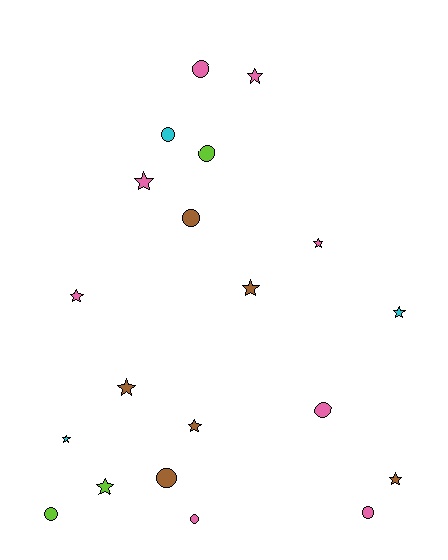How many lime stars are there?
There is 1 lime star.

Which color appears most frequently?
Pink, with 8 objects.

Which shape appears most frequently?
Star, with 11 objects.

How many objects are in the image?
There are 20 objects.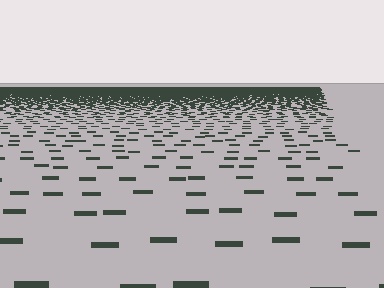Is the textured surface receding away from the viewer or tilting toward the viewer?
The surface is receding away from the viewer. Texture elements get smaller and denser toward the top.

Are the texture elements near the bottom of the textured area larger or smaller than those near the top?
Larger. Near the bottom, elements are closer to the viewer and appear at a bigger on-screen size.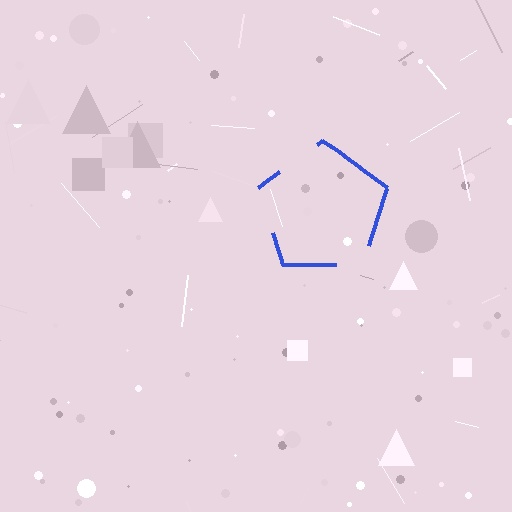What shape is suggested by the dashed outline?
The dashed outline suggests a pentagon.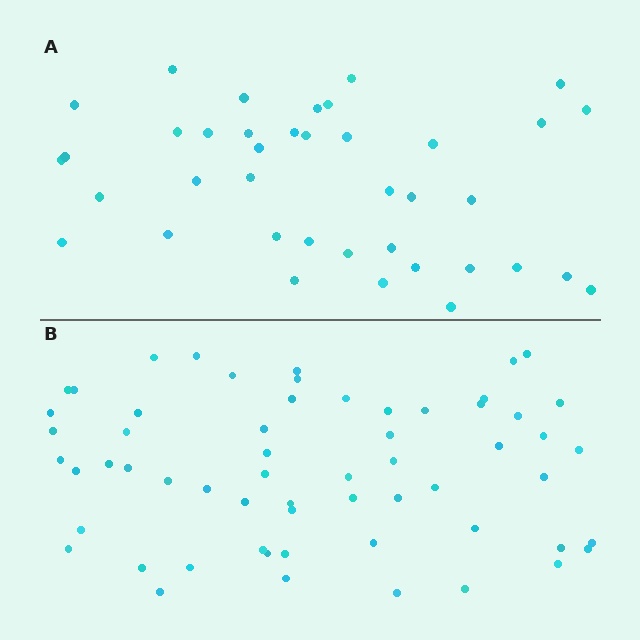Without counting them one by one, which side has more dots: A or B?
Region B (the bottom region) has more dots.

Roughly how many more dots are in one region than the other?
Region B has approximately 20 more dots than region A.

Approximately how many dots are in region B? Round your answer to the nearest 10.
About 60 dots.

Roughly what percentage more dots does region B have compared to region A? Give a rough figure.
About 55% more.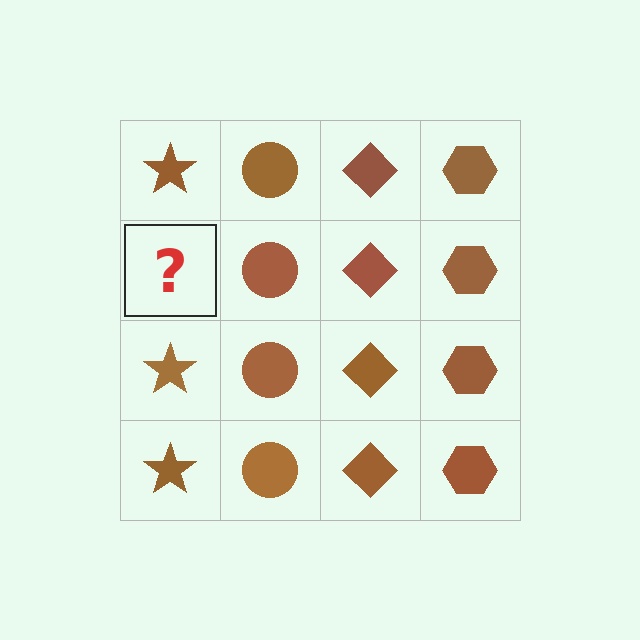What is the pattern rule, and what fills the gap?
The rule is that each column has a consistent shape. The gap should be filled with a brown star.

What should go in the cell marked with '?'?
The missing cell should contain a brown star.